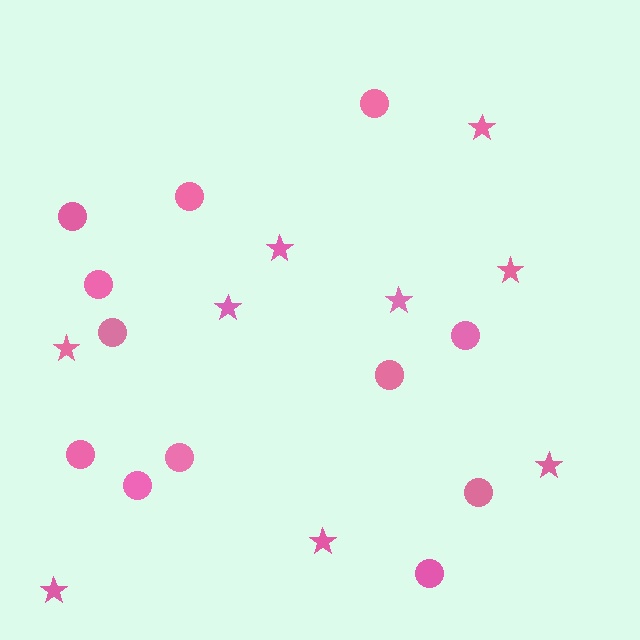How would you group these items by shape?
There are 2 groups: one group of stars (9) and one group of circles (12).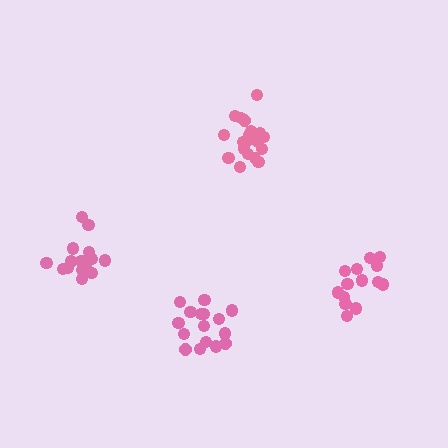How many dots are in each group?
Group 1: 14 dots, Group 2: 16 dots, Group 3: 19 dots, Group 4: 18 dots (67 total).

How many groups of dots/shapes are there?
There are 4 groups.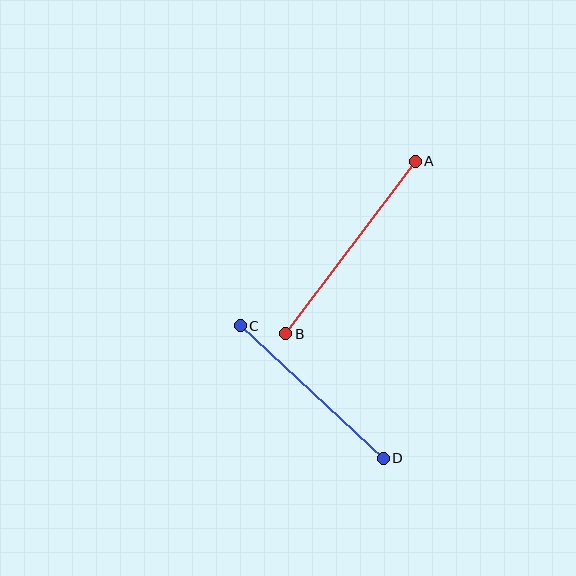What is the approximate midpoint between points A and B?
The midpoint is at approximately (350, 247) pixels.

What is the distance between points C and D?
The distance is approximately 195 pixels.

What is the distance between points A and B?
The distance is approximately 216 pixels.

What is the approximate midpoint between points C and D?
The midpoint is at approximately (312, 392) pixels.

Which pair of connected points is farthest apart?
Points A and B are farthest apart.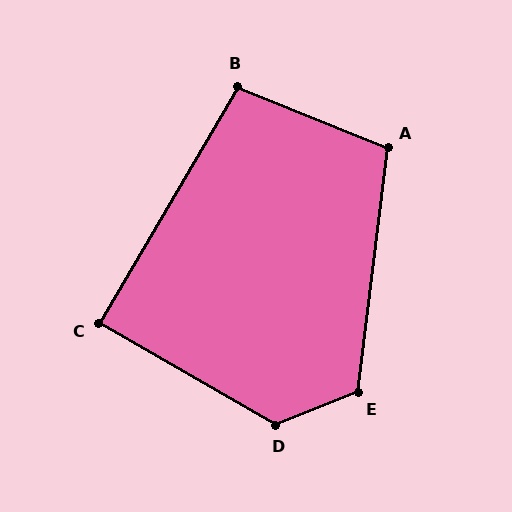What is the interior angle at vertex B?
Approximately 98 degrees (obtuse).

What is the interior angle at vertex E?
Approximately 119 degrees (obtuse).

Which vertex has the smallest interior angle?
C, at approximately 90 degrees.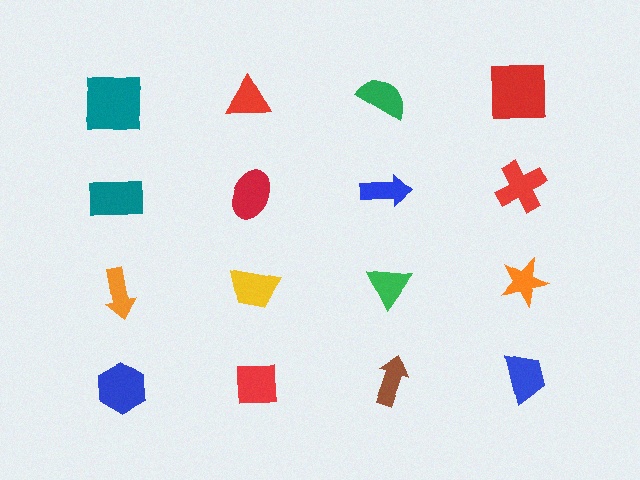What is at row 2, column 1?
A teal rectangle.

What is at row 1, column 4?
A red square.